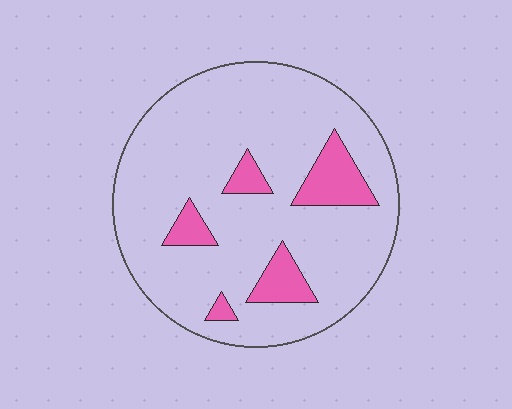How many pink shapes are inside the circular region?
5.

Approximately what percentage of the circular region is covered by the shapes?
Approximately 15%.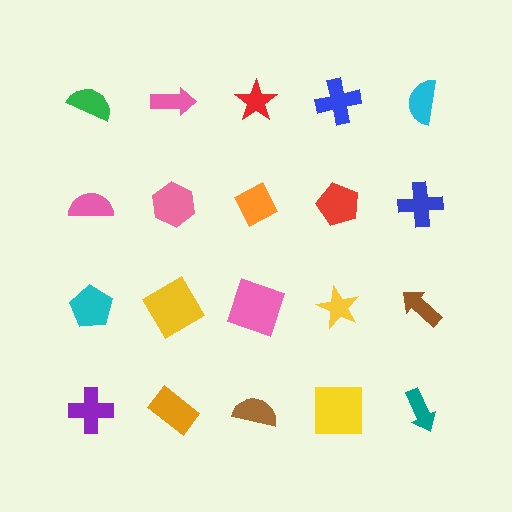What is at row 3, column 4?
A yellow star.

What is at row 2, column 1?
A pink semicircle.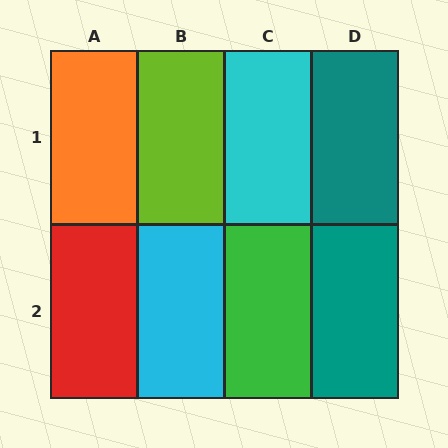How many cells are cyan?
2 cells are cyan.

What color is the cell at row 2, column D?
Teal.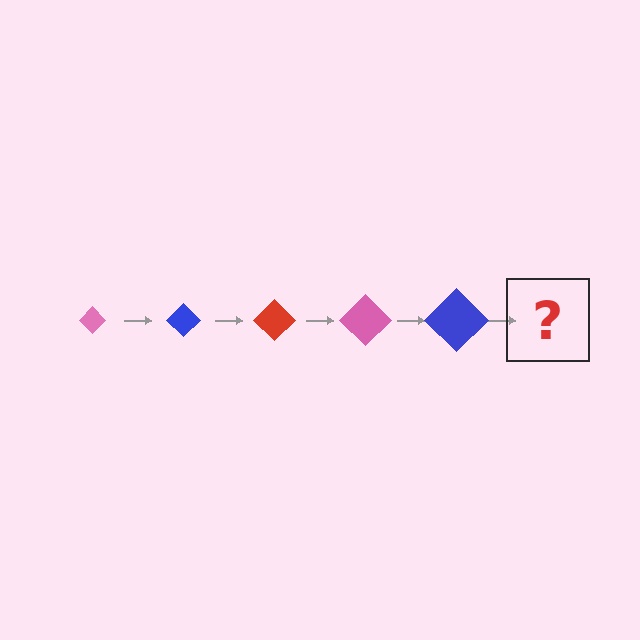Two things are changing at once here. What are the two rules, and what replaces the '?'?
The two rules are that the diamond grows larger each step and the color cycles through pink, blue, and red. The '?' should be a red diamond, larger than the previous one.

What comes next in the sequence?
The next element should be a red diamond, larger than the previous one.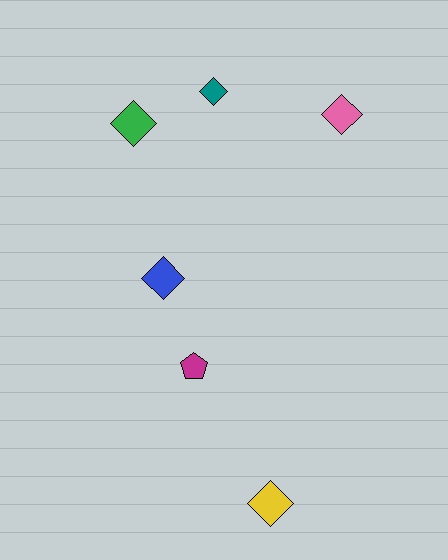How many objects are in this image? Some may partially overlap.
There are 6 objects.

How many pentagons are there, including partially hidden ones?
There is 1 pentagon.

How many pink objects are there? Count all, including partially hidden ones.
There is 1 pink object.